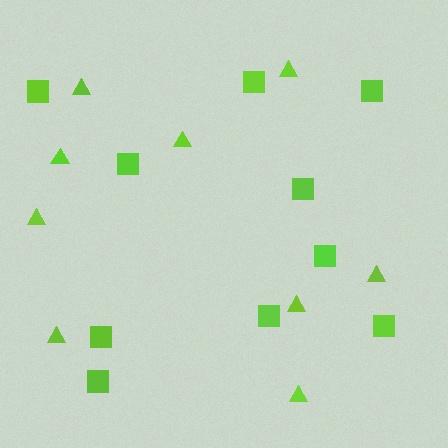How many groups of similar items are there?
There are 2 groups: one group of squares (10) and one group of triangles (9).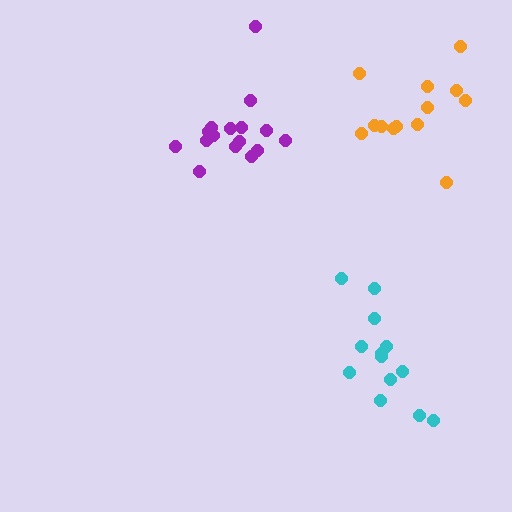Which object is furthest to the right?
The orange cluster is rightmost.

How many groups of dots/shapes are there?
There are 3 groups.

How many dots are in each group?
Group 1: 13 dots, Group 2: 16 dots, Group 3: 13 dots (42 total).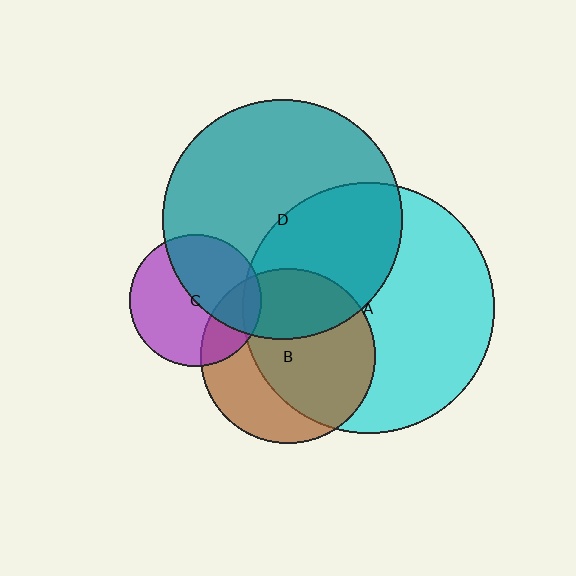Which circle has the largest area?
Circle A (cyan).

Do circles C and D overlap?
Yes.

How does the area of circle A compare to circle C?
Approximately 3.6 times.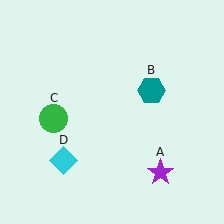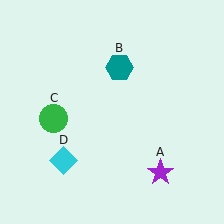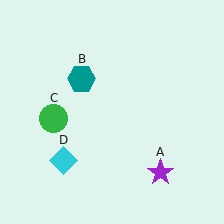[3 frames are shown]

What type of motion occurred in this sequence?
The teal hexagon (object B) rotated counterclockwise around the center of the scene.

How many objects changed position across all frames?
1 object changed position: teal hexagon (object B).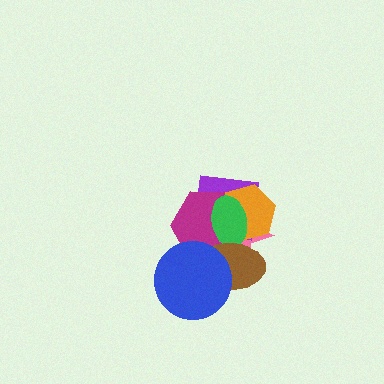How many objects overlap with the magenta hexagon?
6 objects overlap with the magenta hexagon.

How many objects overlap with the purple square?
4 objects overlap with the purple square.